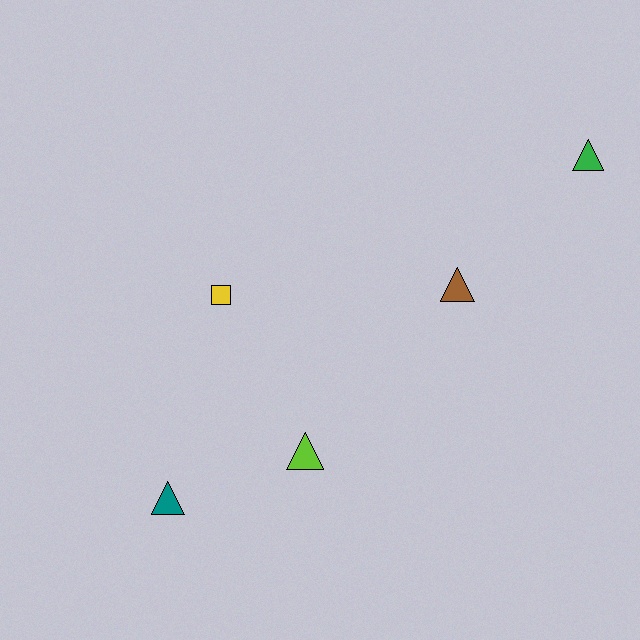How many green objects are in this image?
There is 1 green object.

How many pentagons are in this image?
There are no pentagons.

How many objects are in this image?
There are 5 objects.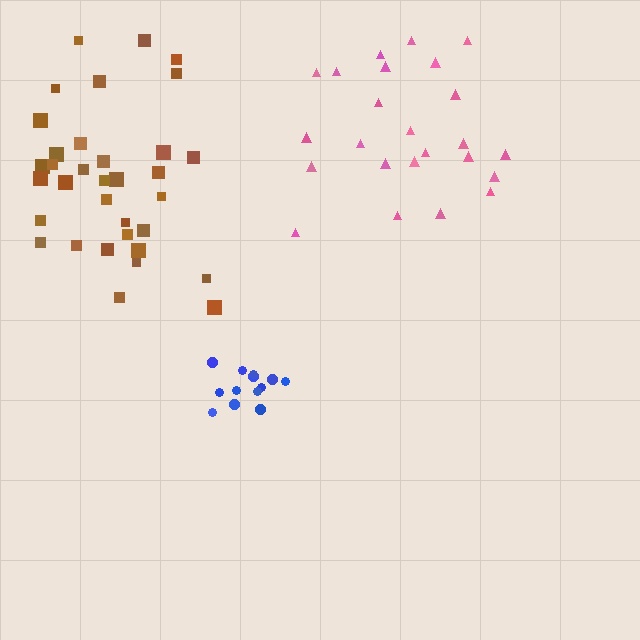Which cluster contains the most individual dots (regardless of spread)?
Brown (34).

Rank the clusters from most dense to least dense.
blue, brown, pink.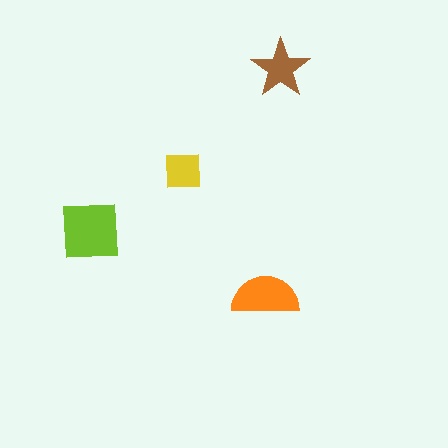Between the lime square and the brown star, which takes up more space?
The lime square.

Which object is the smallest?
The yellow square.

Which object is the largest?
The lime square.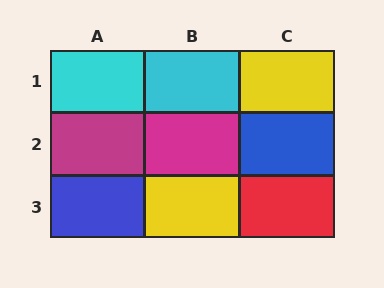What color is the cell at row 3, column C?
Red.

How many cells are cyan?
2 cells are cyan.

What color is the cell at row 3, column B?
Yellow.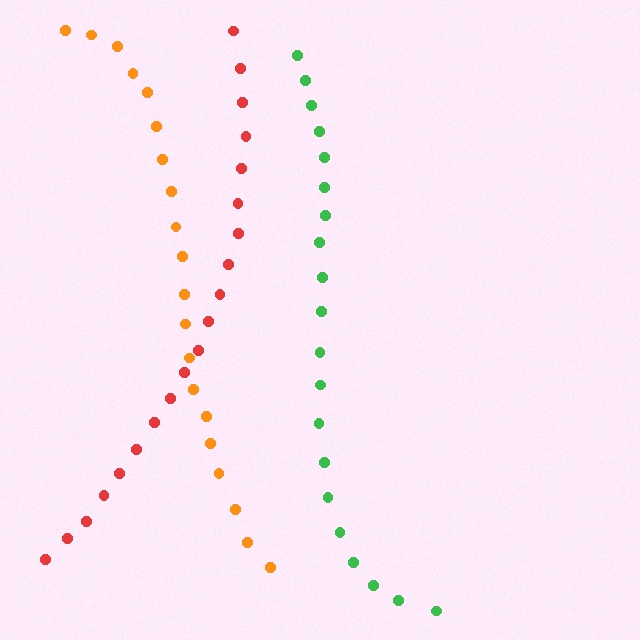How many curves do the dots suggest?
There are 3 distinct paths.